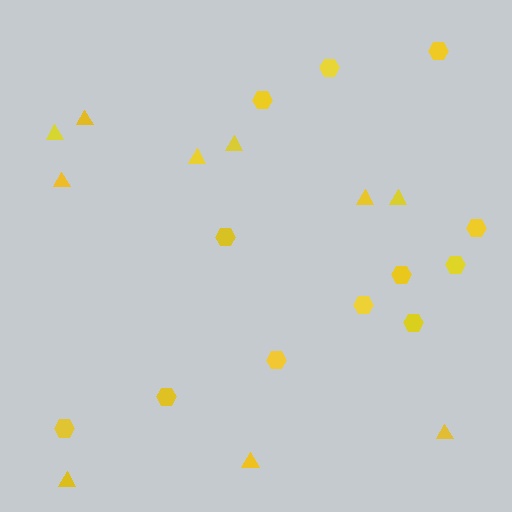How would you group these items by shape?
There are 2 groups: one group of hexagons (12) and one group of triangles (10).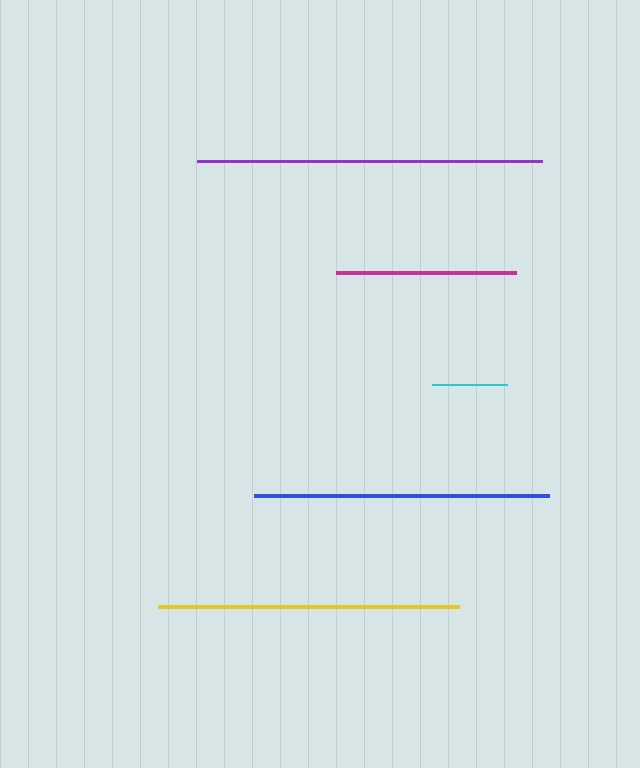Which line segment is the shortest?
The cyan line is the shortest at approximately 74 pixels.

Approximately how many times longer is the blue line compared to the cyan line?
The blue line is approximately 4.0 times the length of the cyan line.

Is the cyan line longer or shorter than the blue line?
The blue line is longer than the cyan line.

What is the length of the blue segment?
The blue segment is approximately 295 pixels long.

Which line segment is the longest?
The purple line is the longest at approximately 345 pixels.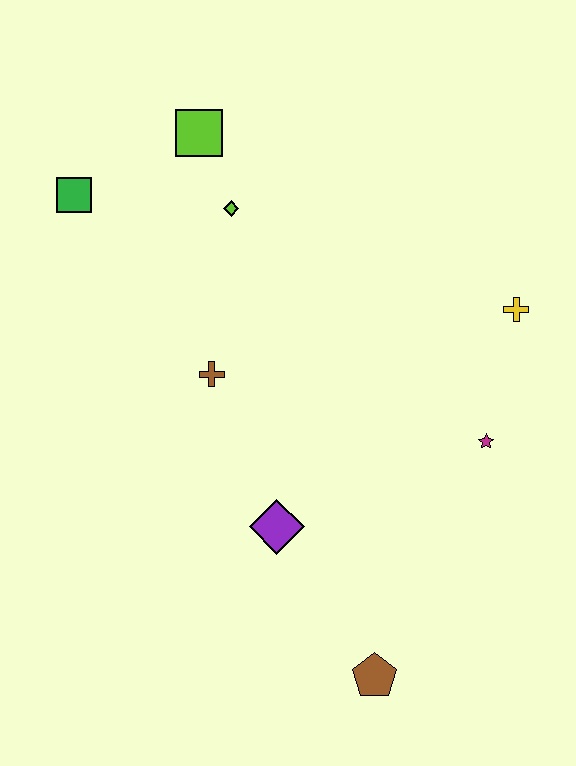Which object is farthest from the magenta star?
The green square is farthest from the magenta star.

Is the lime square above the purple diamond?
Yes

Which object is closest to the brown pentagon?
The purple diamond is closest to the brown pentagon.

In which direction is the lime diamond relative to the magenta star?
The lime diamond is to the left of the magenta star.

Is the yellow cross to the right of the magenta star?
Yes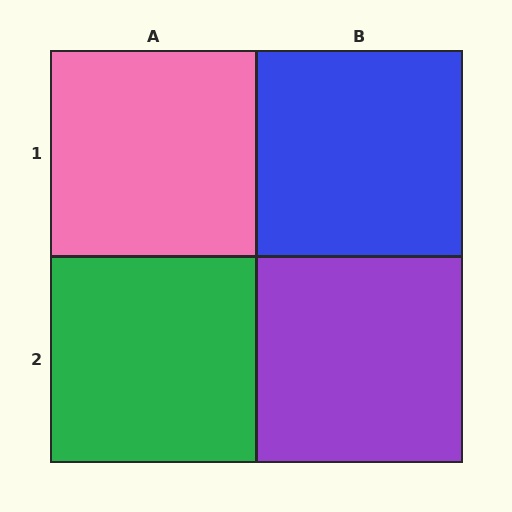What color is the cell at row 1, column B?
Blue.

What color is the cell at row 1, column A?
Pink.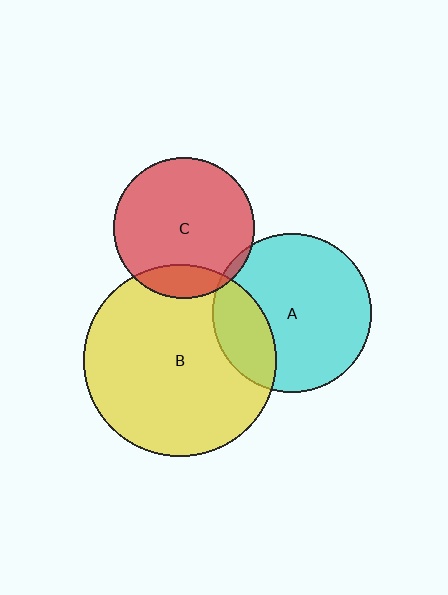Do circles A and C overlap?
Yes.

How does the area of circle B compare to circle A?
Approximately 1.5 times.